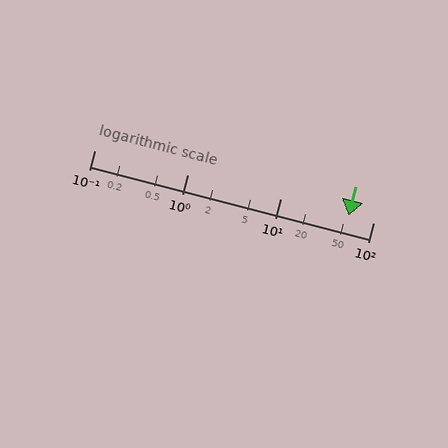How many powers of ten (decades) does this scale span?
The scale spans 3 decades, from 0.1 to 100.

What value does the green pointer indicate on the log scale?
The pointer indicates approximately 54.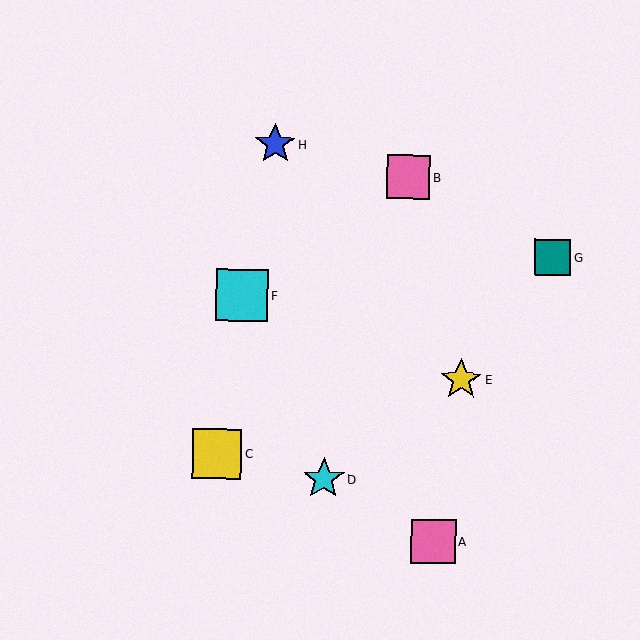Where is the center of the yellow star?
The center of the yellow star is at (461, 380).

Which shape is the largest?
The cyan square (labeled F) is the largest.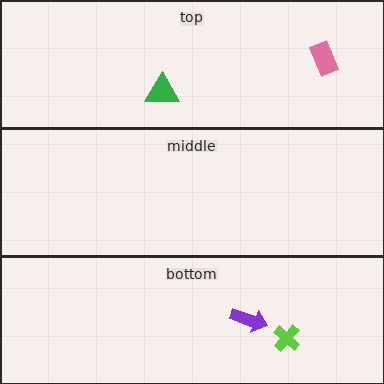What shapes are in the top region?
The green triangle, the pink rectangle.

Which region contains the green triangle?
The top region.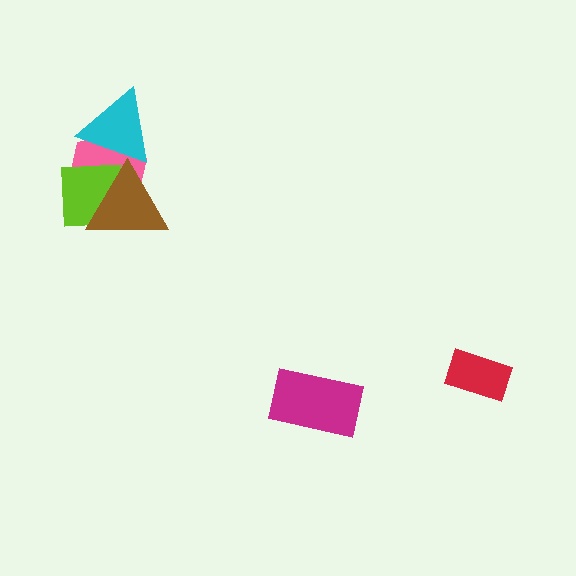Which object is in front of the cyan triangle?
The brown triangle is in front of the cyan triangle.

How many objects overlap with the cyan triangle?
2 objects overlap with the cyan triangle.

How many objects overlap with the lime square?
2 objects overlap with the lime square.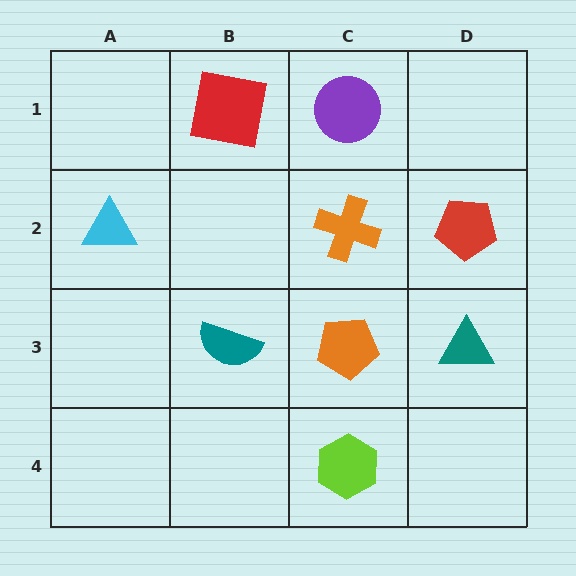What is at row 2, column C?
An orange cross.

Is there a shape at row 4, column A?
No, that cell is empty.